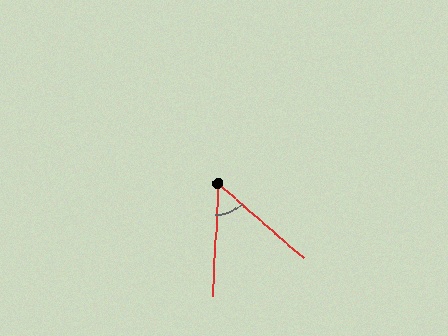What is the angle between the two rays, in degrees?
Approximately 52 degrees.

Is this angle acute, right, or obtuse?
It is acute.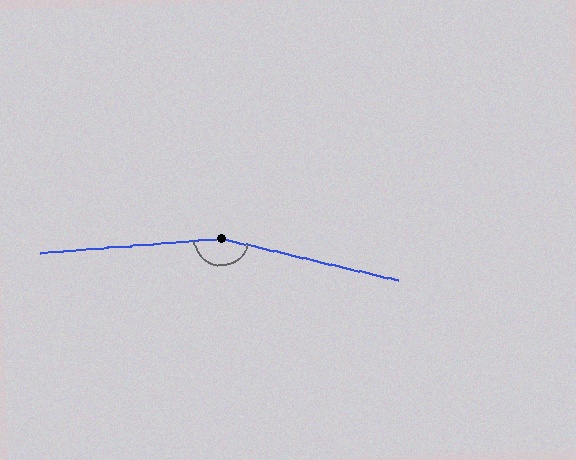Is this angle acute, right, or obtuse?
It is obtuse.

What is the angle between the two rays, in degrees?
Approximately 162 degrees.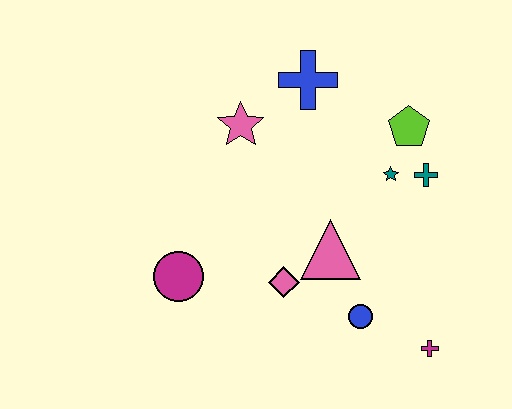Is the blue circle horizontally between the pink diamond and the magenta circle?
No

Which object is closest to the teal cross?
The teal star is closest to the teal cross.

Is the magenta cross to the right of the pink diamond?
Yes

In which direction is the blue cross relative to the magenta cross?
The blue cross is above the magenta cross.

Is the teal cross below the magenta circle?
No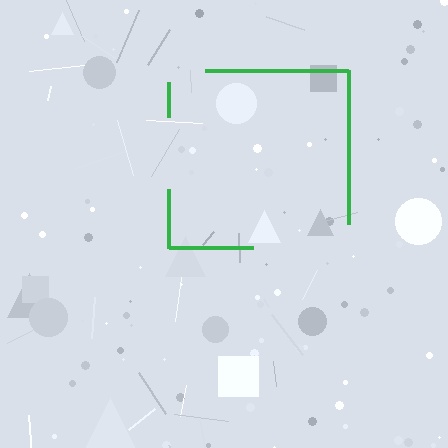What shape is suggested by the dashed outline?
The dashed outline suggests a square.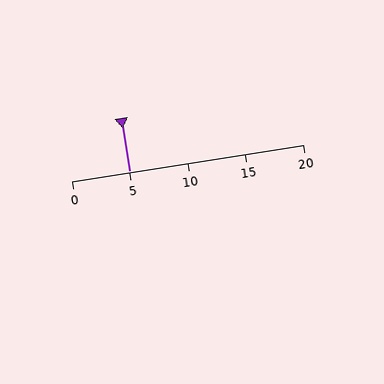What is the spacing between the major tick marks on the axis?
The major ticks are spaced 5 apart.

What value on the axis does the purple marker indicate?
The marker indicates approximately 5.